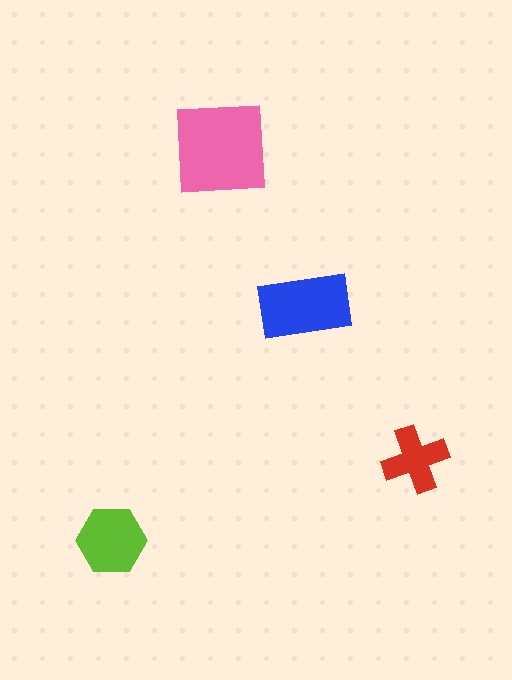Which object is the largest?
The pink square.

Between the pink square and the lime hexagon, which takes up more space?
The pink square.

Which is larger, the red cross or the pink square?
The pink square.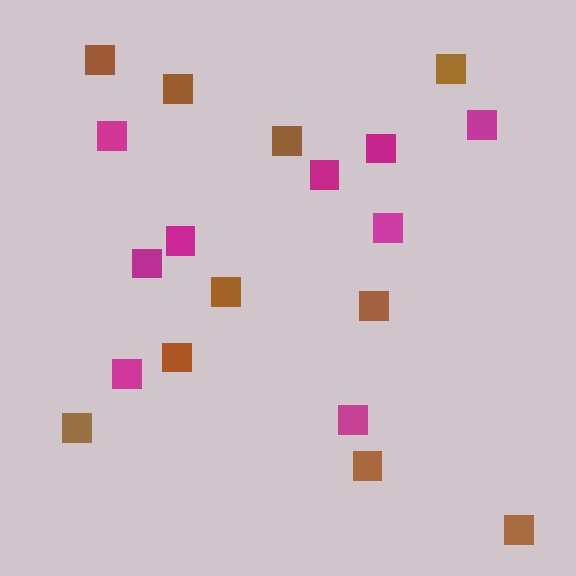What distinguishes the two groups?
There are 2 groups: one group of magenta squares (9) and one group of brown squares (10).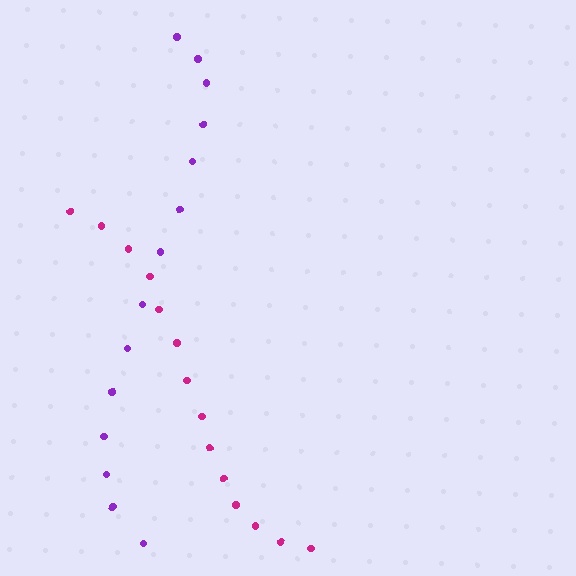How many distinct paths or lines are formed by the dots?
There are 2 distinct paths.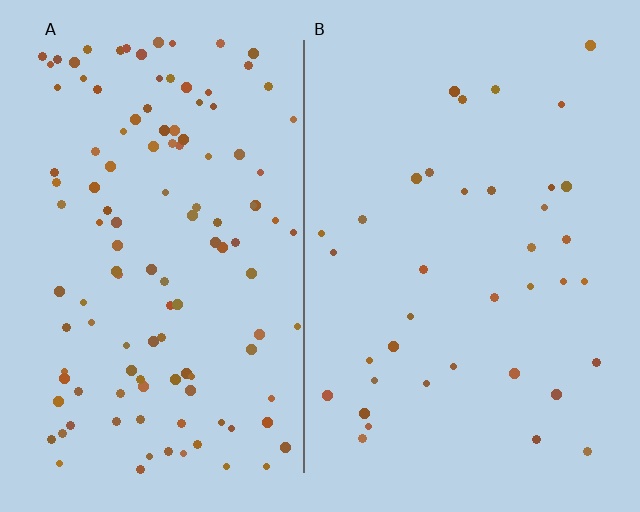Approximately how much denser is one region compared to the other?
Approximately 3.2× — region A over region B.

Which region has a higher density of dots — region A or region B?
A (the left).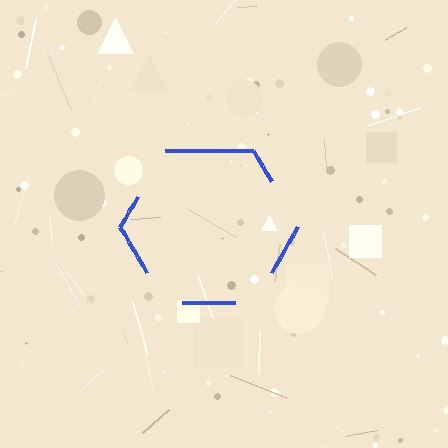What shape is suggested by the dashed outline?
The dashed outline suggests a hexagon.